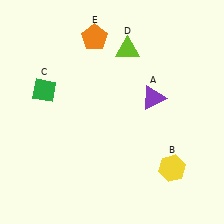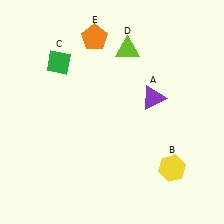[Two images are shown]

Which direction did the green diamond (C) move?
The green diamond (C) moved up.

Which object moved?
The green diamond (C) moved up.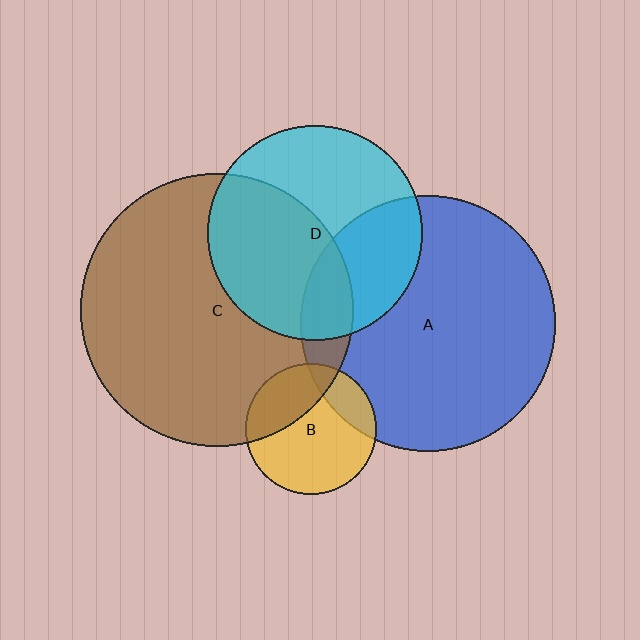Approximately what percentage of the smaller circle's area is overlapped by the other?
Approximately 10%.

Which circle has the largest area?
Circle C (brown).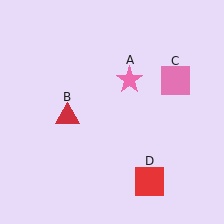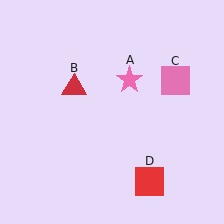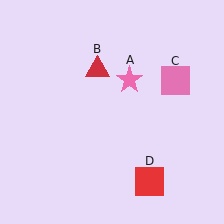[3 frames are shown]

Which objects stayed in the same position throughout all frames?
Pink star (object A) and pink square (object C) and red square (object D) remained stationary.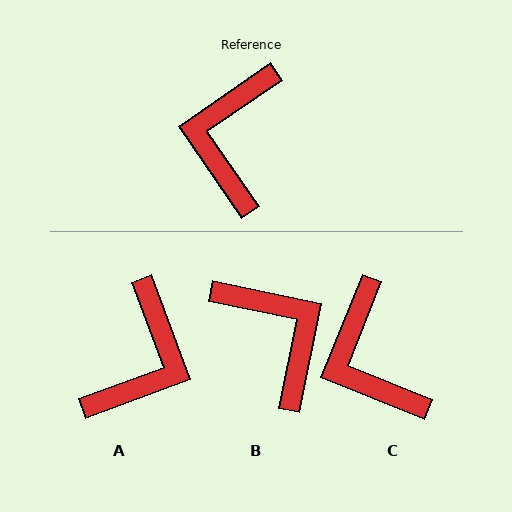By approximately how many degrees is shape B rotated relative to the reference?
Approximately 136 degrees clockwise.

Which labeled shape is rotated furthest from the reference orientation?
A, about 166 degrees away.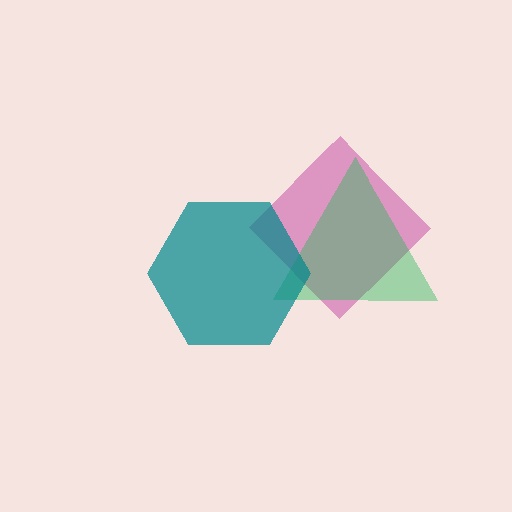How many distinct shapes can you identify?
There are 3 distinct shapes: a magenta diamond, a green triangle, a teal hexagon.